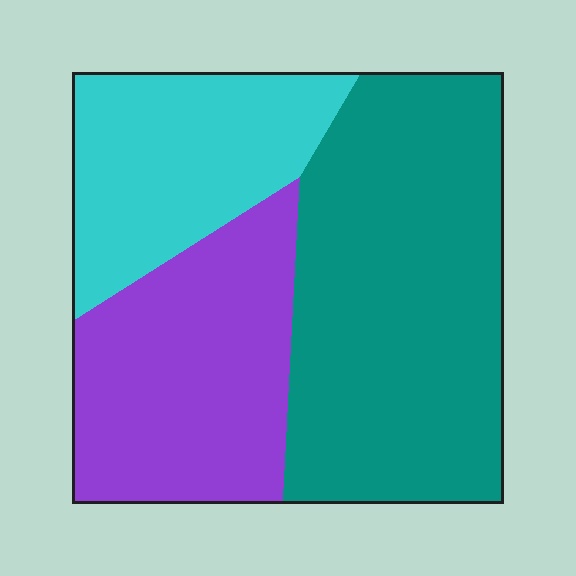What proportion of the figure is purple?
Purple covers 30% of the figure.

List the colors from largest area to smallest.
From largest to smallest: teal, purple, cyan.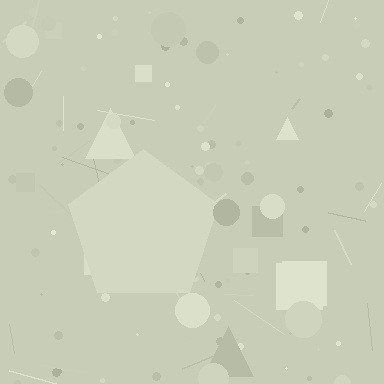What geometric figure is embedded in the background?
A pentagon is embedded in the background.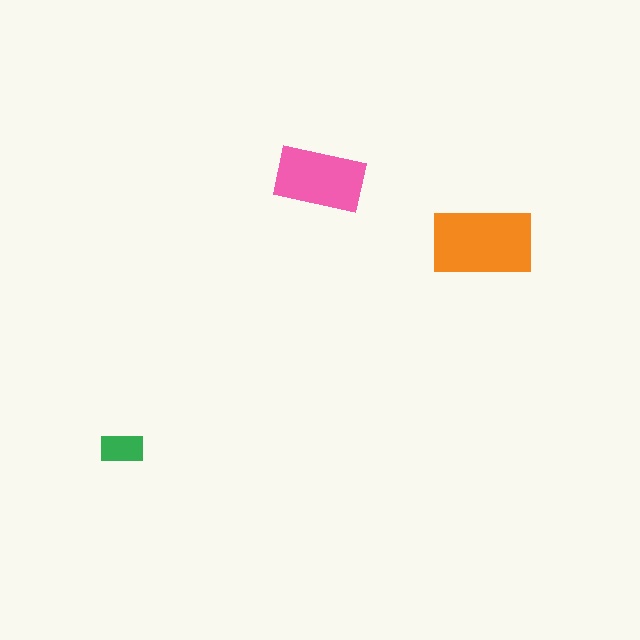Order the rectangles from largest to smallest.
the orange one, the pink one, the green one.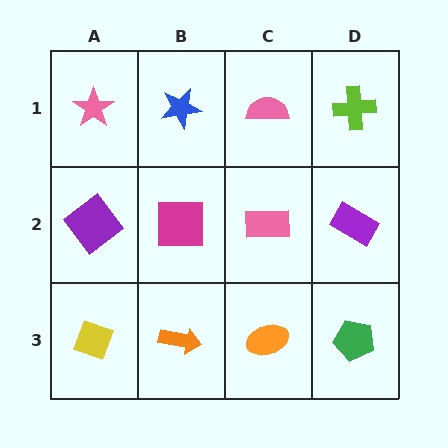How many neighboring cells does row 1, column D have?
2.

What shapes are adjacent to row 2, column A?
A pink star (row 1, column A), a yellow diamond (row 3, column A), a magenta square (row 2, column B).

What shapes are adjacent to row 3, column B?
A magenta square (row 2, column B), a yellow diamond (row 3, column A), an orange ellipse (row 3, column C).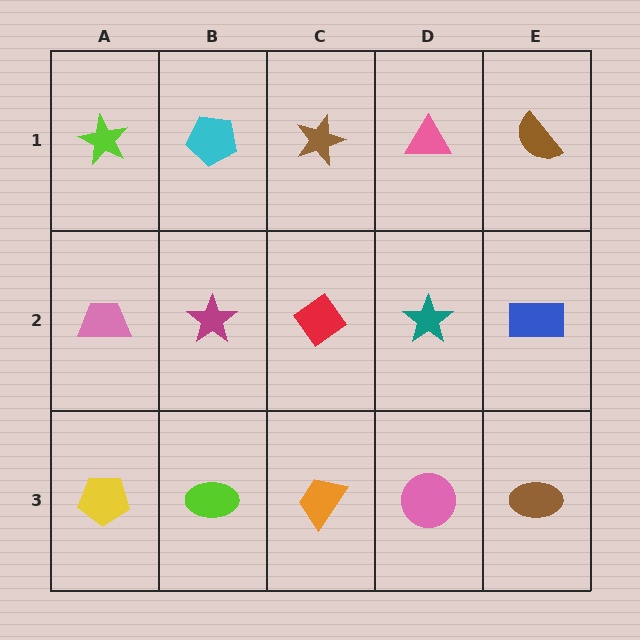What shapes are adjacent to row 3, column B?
A magenta star (row 2, column B), a yellow pentagon (row 3, column A), an orange trapezoid (row 3, column C).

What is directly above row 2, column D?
A pink triangle.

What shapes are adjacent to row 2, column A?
A lime star (row 1, column A), a yellow pentagon (row 3, column A), a magenta star (row 2, column B).